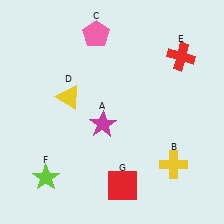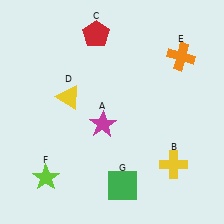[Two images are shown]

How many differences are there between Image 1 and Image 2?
There are 3 differences between the two images.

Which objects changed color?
C changed from pink to red. E changed from red to orange. G changed from red to green.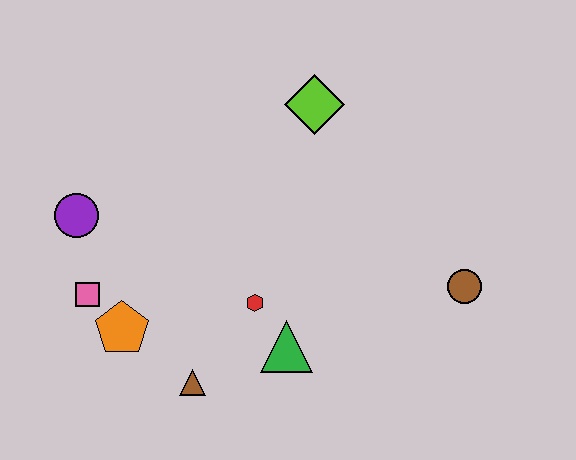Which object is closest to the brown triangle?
The orange pentagon is closest to the brown triangle.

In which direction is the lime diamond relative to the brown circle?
The lime diamond is above the brown circle.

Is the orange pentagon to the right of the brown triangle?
No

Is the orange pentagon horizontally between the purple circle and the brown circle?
Yes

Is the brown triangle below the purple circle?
Yes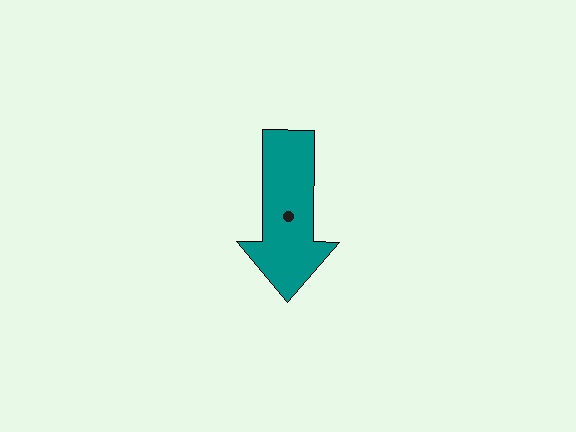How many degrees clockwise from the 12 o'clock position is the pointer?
Approximately 180 degrees.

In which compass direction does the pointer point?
South.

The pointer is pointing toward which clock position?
Roughly 6 o'clock.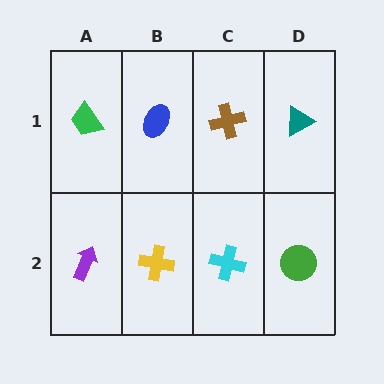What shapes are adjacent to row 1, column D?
A green circle (row 2, column D), a brown cross (row 1, column C).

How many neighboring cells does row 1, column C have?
3.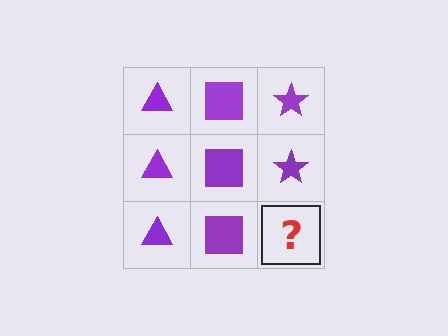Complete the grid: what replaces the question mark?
The question mark should be replaced with a purple star.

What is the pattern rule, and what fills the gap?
The rule is that each column has a consistent shape. The gap should be filled with a purple star.